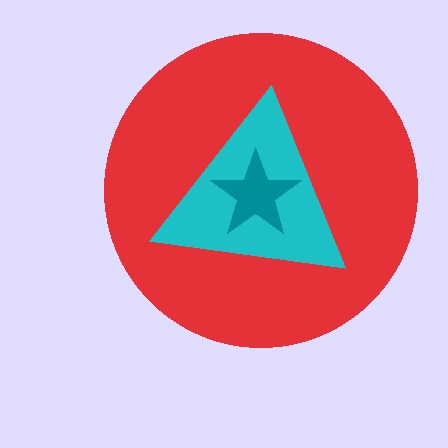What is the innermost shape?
The teal star.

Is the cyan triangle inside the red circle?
Yes.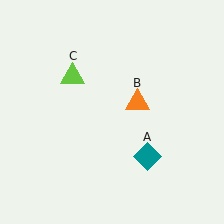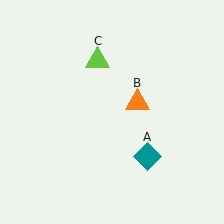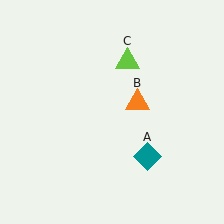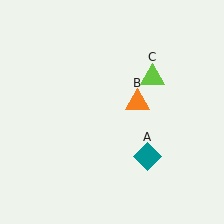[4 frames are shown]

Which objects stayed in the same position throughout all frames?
Teal diamond (object A) and orange triangle (object B) remained stationary.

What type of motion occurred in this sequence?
The lime triangle (object C) rotated clockwise around the center of the scene.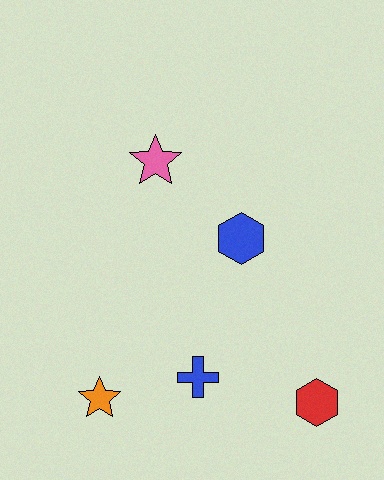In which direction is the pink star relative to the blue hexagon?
The pink star is to the left of the blue hexagon.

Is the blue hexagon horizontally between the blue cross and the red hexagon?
Yes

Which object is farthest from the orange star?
The pink star is farthest from the orange star.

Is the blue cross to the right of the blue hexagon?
No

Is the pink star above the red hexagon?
Yes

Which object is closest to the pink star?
The blue hexagon is closest to the pink star.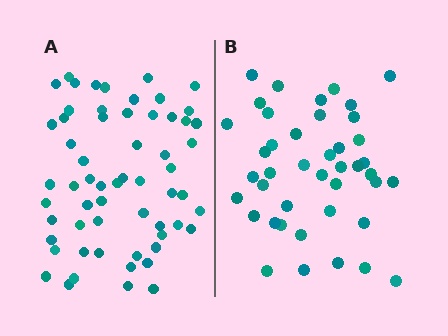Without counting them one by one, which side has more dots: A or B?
Region A (the left region) has more dots.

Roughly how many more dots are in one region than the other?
Region A has approximately 20 more dots than region B.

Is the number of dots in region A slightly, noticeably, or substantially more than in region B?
Region A has noticeably more, but not dramatically so. The ratio is roughly 1.4 to 1.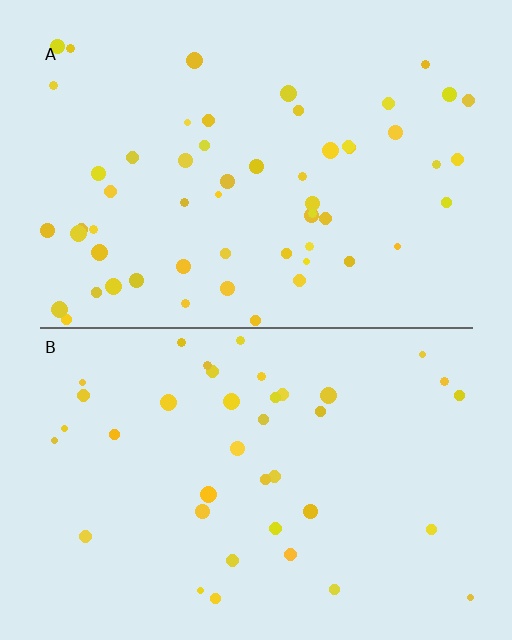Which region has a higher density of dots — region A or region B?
A (the top).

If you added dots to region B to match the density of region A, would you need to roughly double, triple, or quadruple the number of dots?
Approximately double.